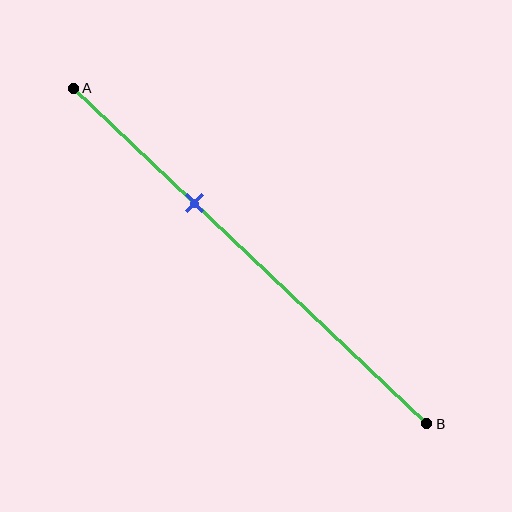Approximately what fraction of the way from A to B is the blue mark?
The blue mark is approximately 35% of the way from A to B.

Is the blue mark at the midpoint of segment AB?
No, the mark is at about 35% from A, not at the 50% midpoint.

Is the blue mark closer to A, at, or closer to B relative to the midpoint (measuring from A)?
The blue mark is closer to point A than the midpoint of segment AB.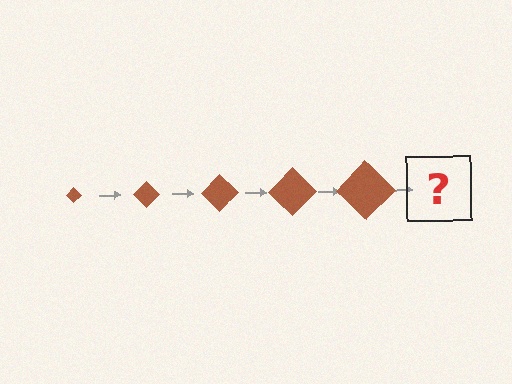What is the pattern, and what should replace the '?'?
The pattern is that the diamond gets progressively larger each step. The '?' should be a brown diamond, larger than the previous one.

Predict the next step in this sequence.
The next step is a brown diamond, larger than the previous one.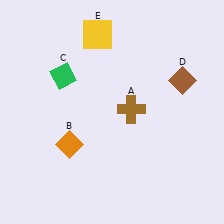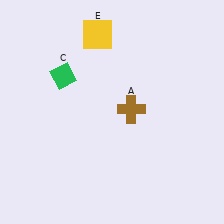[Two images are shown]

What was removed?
The orange diamond (B), the brown diamond (D) were removed in Image 2.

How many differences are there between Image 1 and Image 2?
There are 2 differences between the two images.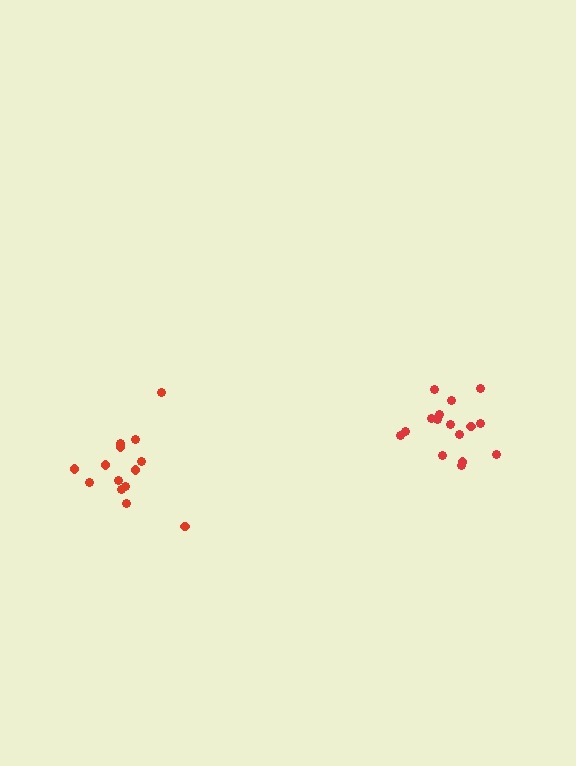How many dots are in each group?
Group 1: 14 dots, Group 2: 16 dots (30 total).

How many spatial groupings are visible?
There are 2 spatial groupings.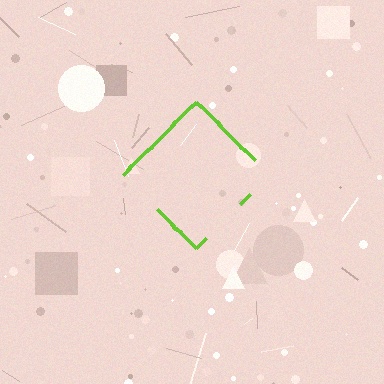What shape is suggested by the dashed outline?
The dashed outline suggests a diamond.